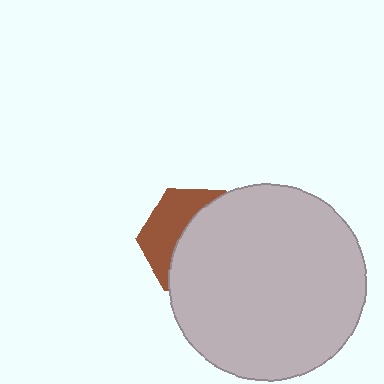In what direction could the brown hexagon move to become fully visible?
The brown hexagon could move left. That would shift it out from behind the light gray circle entirely.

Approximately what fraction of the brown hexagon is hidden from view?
Roughly 62% of the brown hexagon is hidden behind the light gray circle.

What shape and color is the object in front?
The object in front is a light gray circle.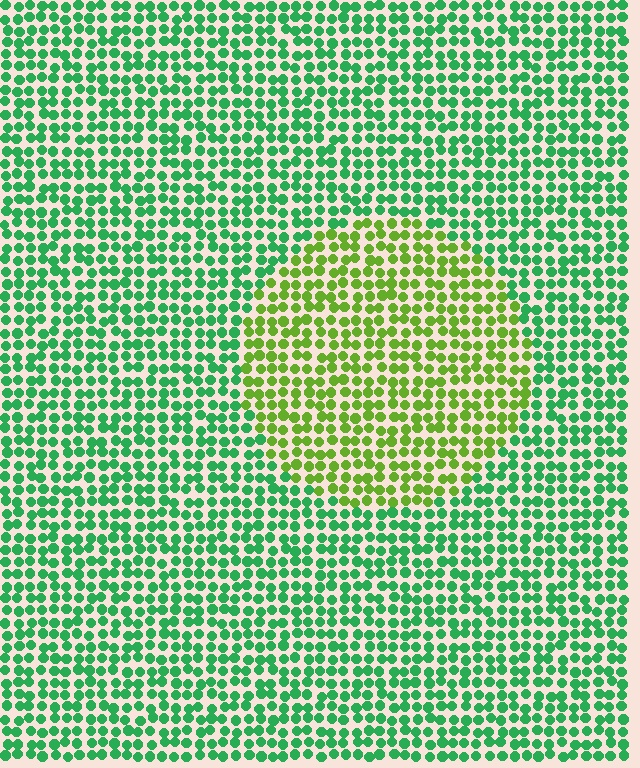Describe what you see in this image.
The image is filled with small green elements in a uniform arrangement. A circle-shaped region is visible where the elements are tinted to a slightly different hue, forming a subtle color boundary.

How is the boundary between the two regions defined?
The boundary is defined purely by a slight shift in hue (about 47 degrees). Spacing, size, and orientation are identical on both sides.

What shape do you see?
I see a circle.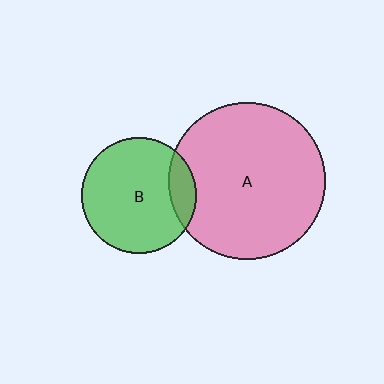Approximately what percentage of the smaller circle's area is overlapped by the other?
Approximately 15%.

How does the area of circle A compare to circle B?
Approximately 1.9 times.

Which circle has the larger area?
Circle A (pink).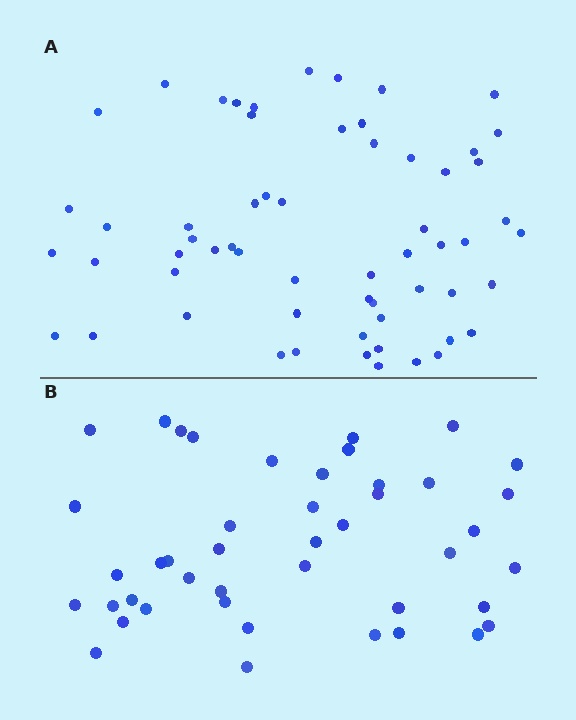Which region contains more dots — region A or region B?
Region A (the top region) has more dots.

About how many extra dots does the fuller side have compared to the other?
Region A has approximately 15 more dots than region B.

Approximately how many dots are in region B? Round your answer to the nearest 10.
About 40 dots. (The exact count is 44, which rounds to 40.)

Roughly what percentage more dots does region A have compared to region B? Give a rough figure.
About 35% more.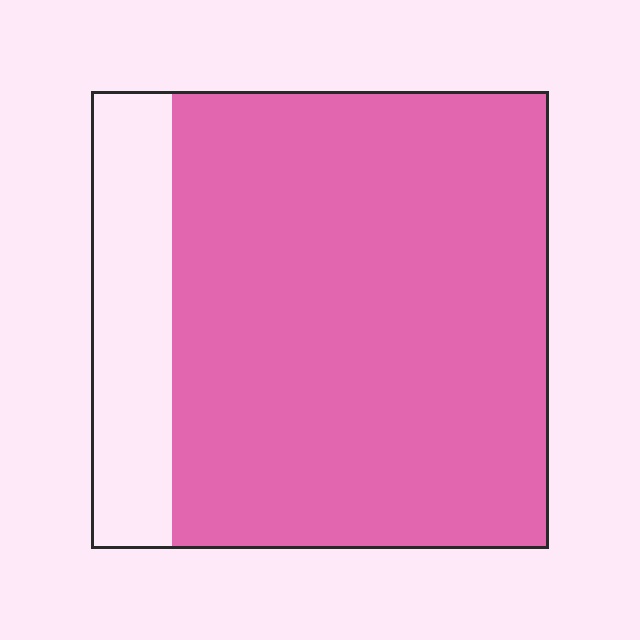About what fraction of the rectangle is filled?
About five sixths (5/6).